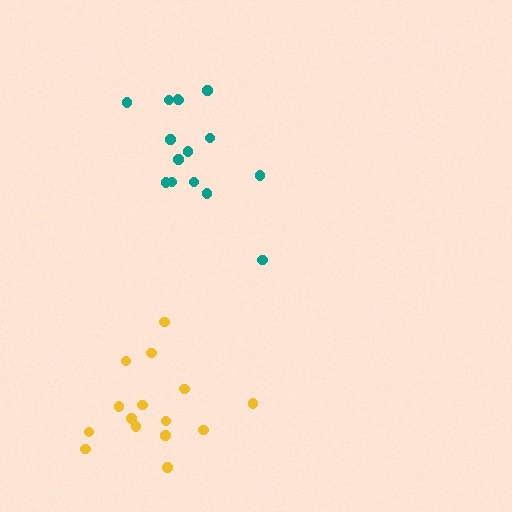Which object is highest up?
The teal cluster is topmost.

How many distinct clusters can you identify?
There are 2 distinct clusters.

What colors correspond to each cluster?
The clusters are colored: yellow, teal.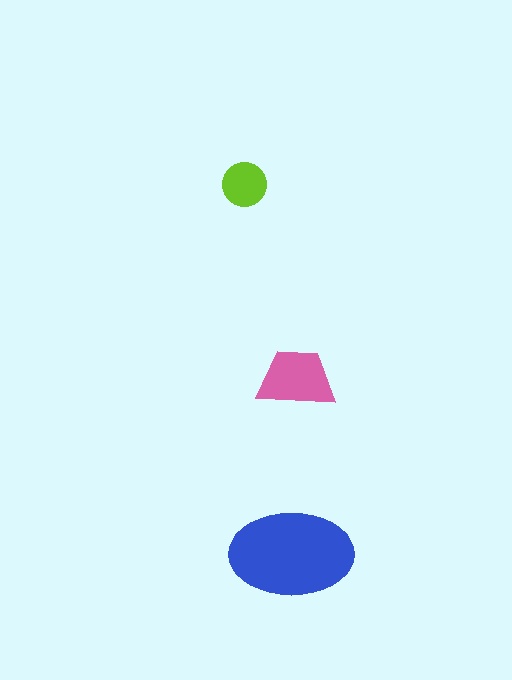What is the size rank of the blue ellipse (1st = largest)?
1st.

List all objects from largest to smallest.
The blue ellipse, the pink trapezoid, the lime circle.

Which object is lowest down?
The blue ellipse is bottommost.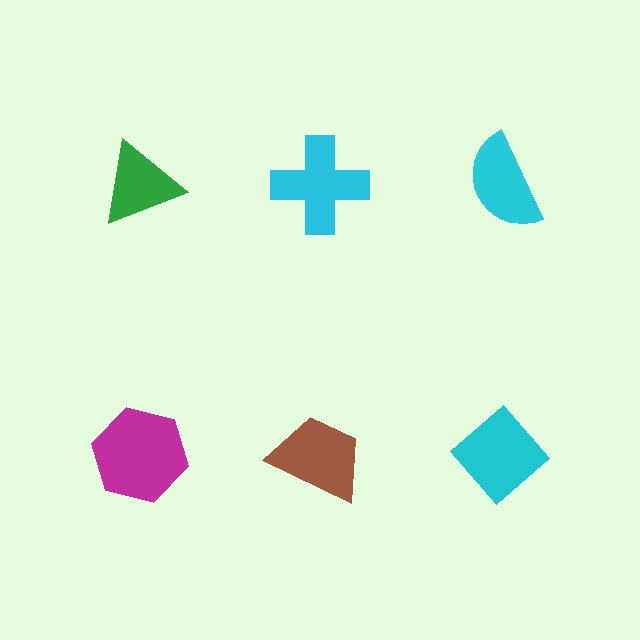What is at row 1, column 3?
A cyan semicircle.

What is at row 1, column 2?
A cyan cross.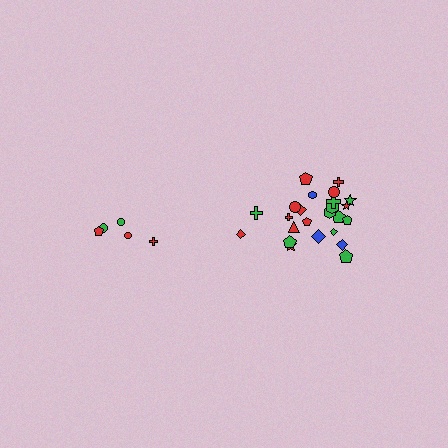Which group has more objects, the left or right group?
The right group.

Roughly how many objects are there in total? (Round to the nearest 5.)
Roughly 30 objects in total.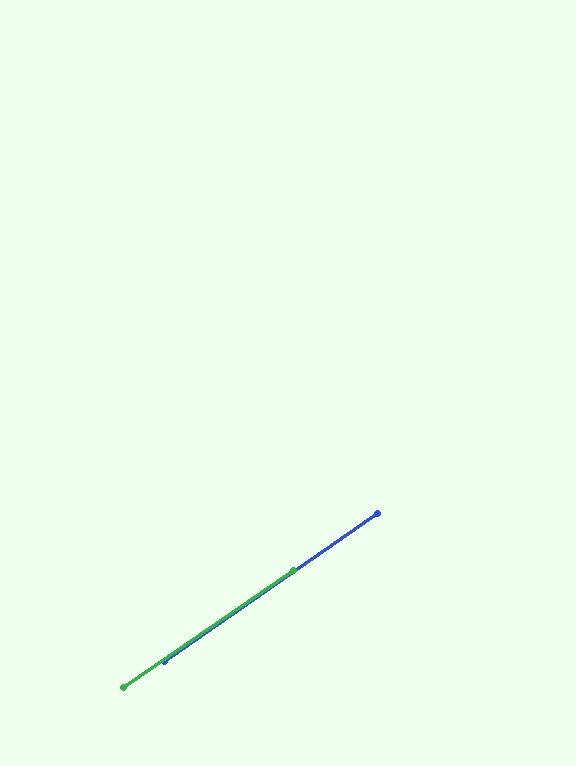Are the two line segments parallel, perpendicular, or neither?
Parallel — their directions differ by only 0.1°.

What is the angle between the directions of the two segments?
Approximately 0 degrees.